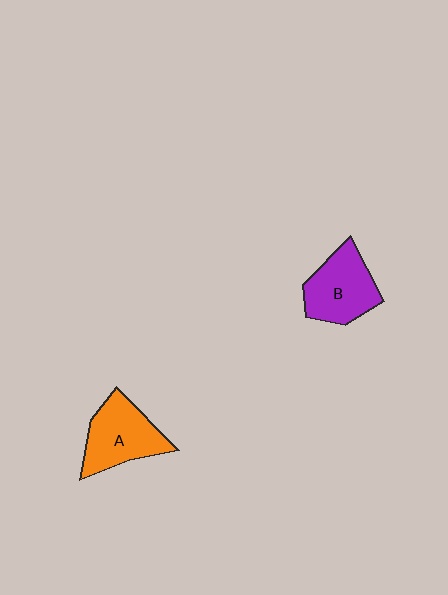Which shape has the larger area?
Shape A (orange).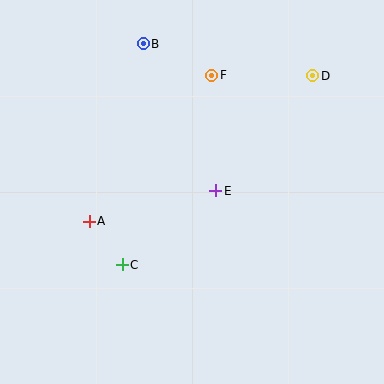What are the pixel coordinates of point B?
Point B is at (143, 44).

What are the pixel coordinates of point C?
Point C is at (122, 265).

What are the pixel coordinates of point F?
Point F is at (211, 75).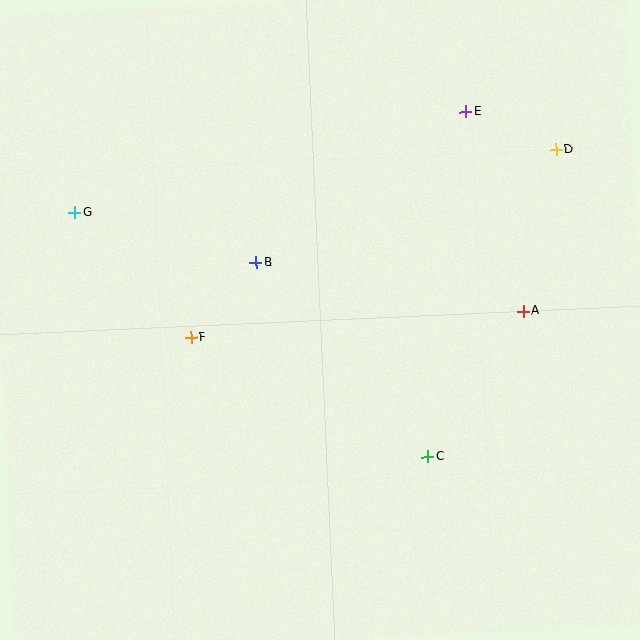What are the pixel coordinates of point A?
Point A is at (523, 311).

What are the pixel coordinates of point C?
Point C is at (428, 457).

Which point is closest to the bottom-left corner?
Point F is closest to the bottom-left corner.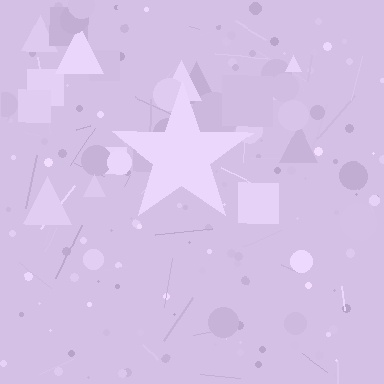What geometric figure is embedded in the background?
A star is embedded in the background.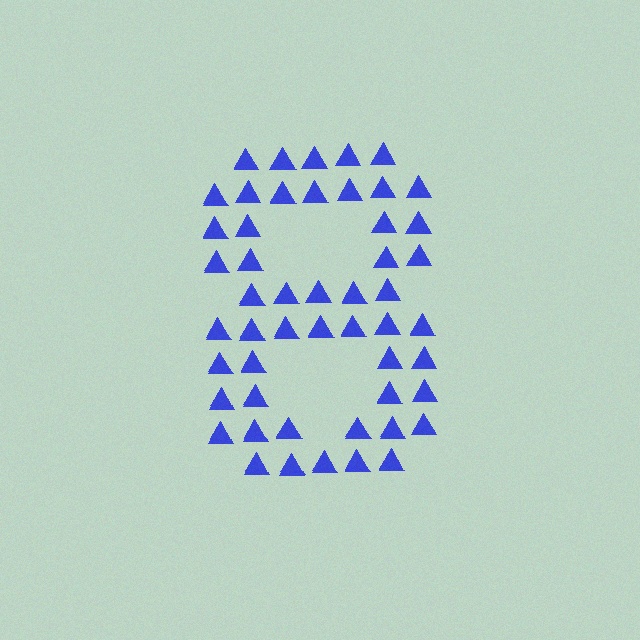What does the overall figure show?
The overall figure shows the digit 8.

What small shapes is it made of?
It is made of small triangles.